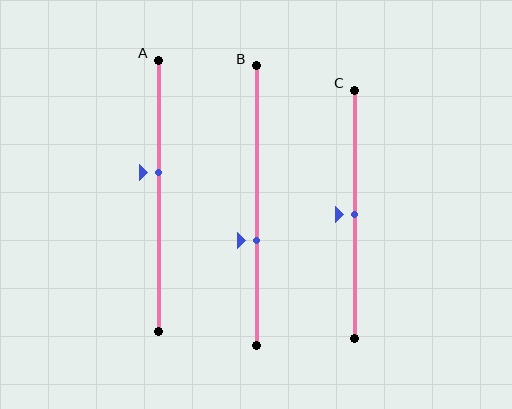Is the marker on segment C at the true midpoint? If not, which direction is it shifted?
Yes, the marker on segment C is at the true midpoint.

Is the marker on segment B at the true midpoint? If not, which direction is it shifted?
No, the marker on segment B is shifted downward by about 12% of the segment length.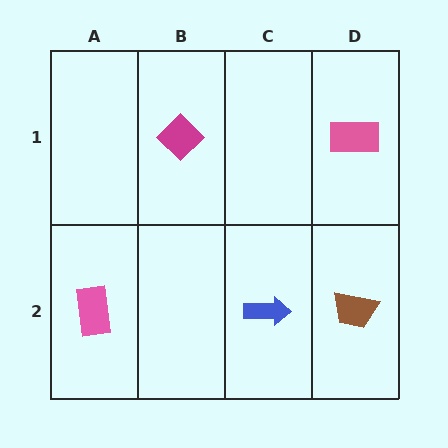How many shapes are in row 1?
2 shapes.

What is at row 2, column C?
A blue arrow.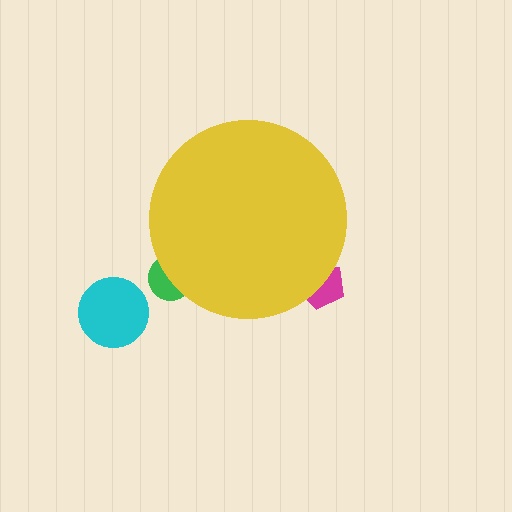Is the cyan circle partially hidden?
No, the cyan circle is fully visible.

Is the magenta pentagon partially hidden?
Yes, the magenta pentagon is partially hidden behind the yellow circle.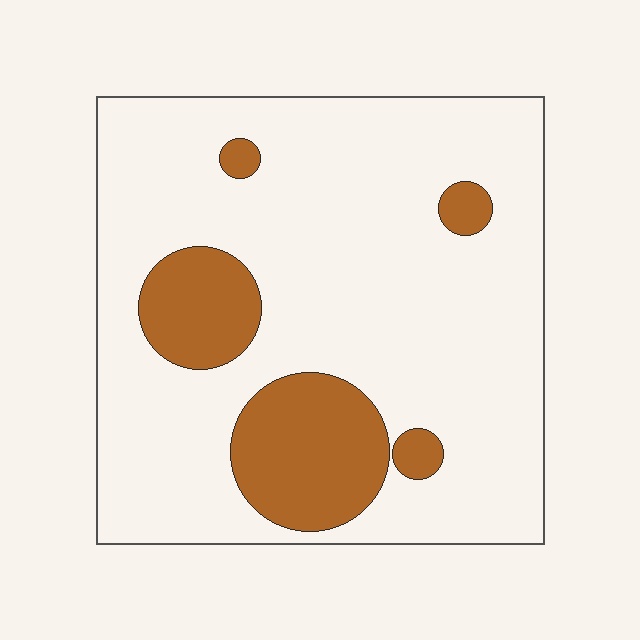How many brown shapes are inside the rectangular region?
5.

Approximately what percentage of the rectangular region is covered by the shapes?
Approximately 20%.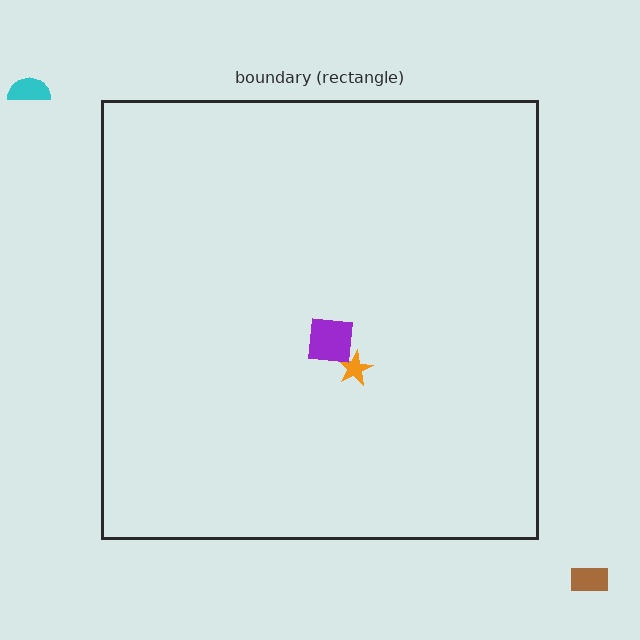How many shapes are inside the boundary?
2 inside, 2 outside.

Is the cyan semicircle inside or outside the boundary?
Outside.